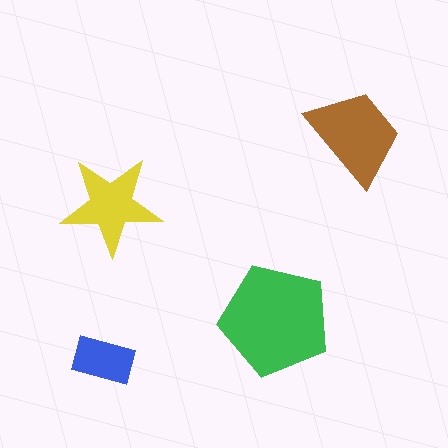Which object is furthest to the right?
The brown trapezoid is rightmost.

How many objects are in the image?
There are 4 objects in the image.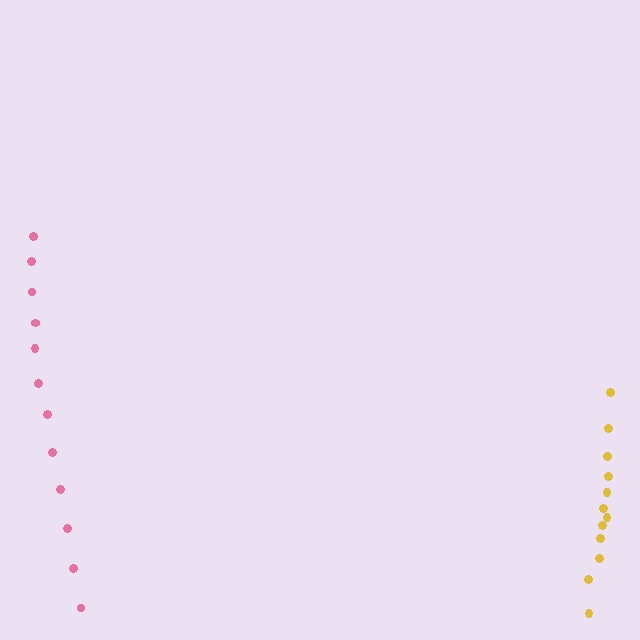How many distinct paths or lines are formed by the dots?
There are 2 distinct paths.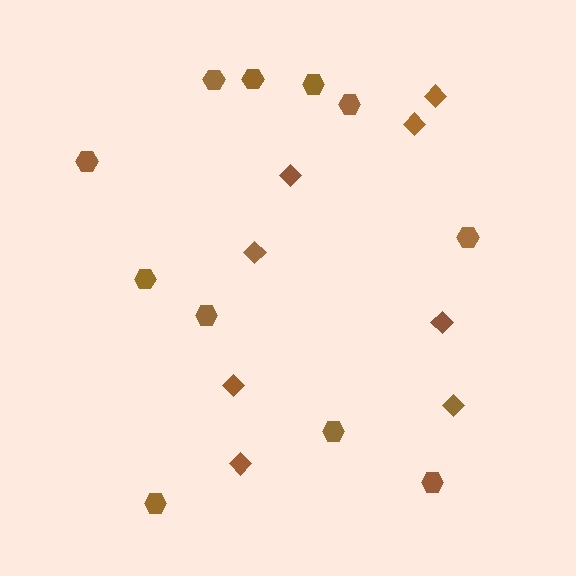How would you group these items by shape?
There are 2 groups: one group of diamonds (8) and one group of hexagons (11).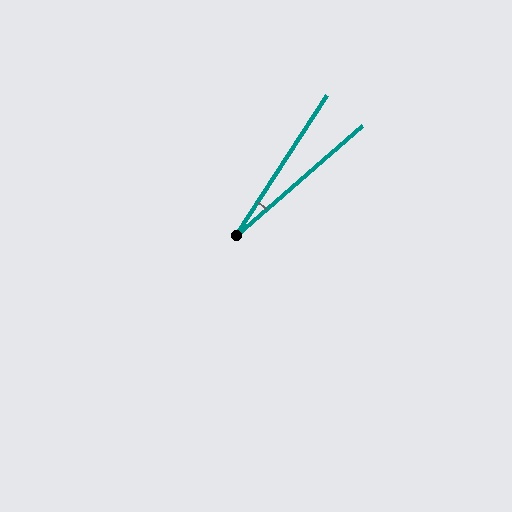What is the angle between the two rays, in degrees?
Approximately 16 degrees.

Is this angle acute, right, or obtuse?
It is acute.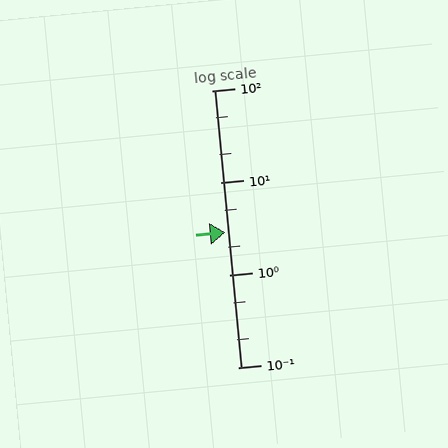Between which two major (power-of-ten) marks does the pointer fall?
The pointer is between 1 and 10.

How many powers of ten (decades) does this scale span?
The scale spans 3 decades, from 0.1 to 100.